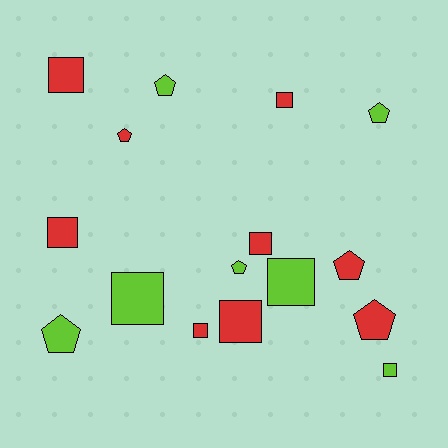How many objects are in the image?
There are 16 objects.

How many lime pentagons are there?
There are 4 lime pentagons.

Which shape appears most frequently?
Square, with 9 objects.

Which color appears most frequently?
Red, with 9 objects.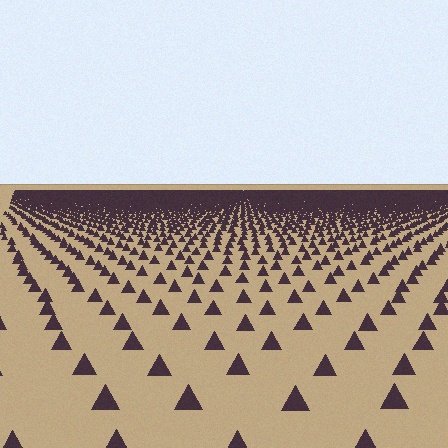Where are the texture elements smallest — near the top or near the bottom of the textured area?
Near the top.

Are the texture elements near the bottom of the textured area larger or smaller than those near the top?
Larger. Near the bottom, elements are closer to the viewer and appear at a bigger on-screen size.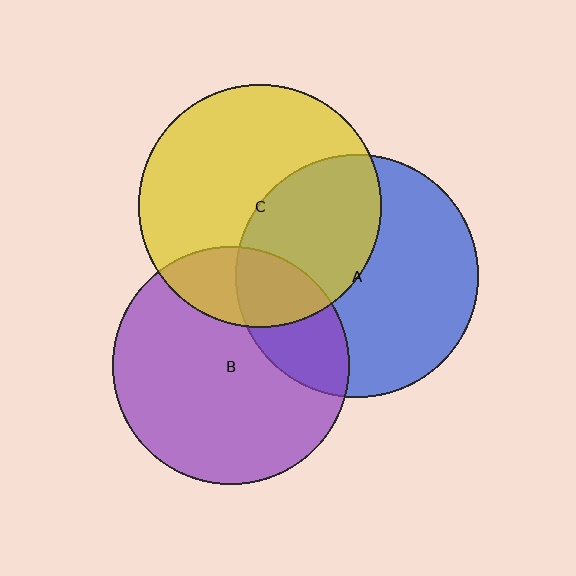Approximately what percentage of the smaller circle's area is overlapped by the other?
Approximately 40%.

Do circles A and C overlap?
Yes.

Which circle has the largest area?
Circle A (blue).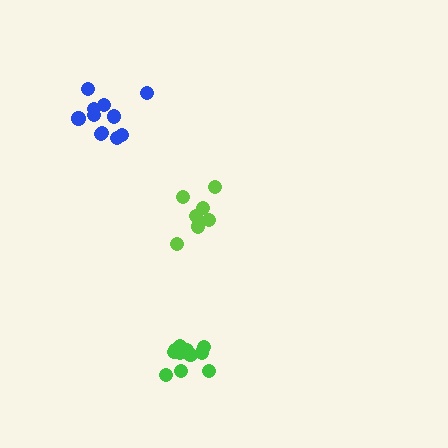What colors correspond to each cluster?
The clusters are colored: green, blue, lime.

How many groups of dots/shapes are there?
There are 3 groups.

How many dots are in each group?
Group 1: 12 dots, Group 2: 11 dots, Group 3: 7 dots (30 total).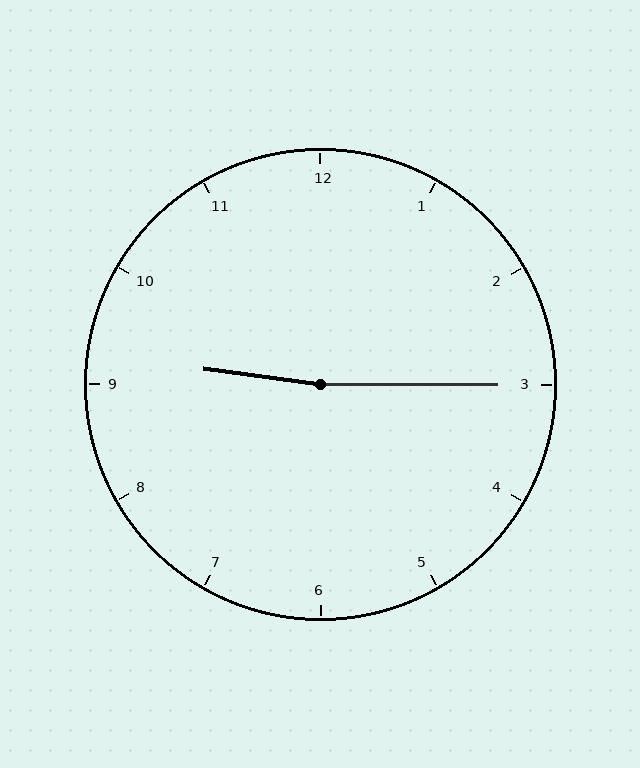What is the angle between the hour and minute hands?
Approximately 172 degrees.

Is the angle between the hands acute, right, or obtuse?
It is obtuse.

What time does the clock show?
9:15.